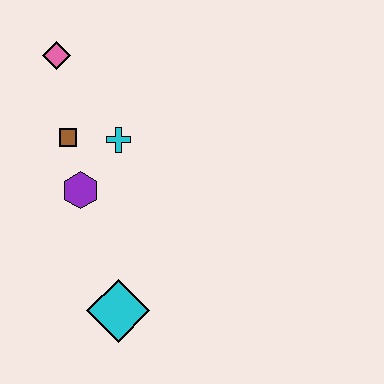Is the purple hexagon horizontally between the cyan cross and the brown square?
Yes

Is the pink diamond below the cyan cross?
No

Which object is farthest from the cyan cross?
The cyan diamond is farthest from the cyan cross.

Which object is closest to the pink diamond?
The brown square is closest to the pink diamond.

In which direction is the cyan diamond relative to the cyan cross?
The cyan diamond is below the cyan cross.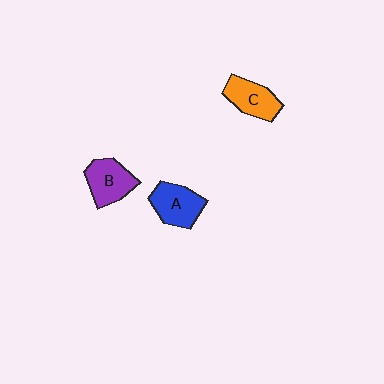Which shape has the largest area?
Shape A (blue).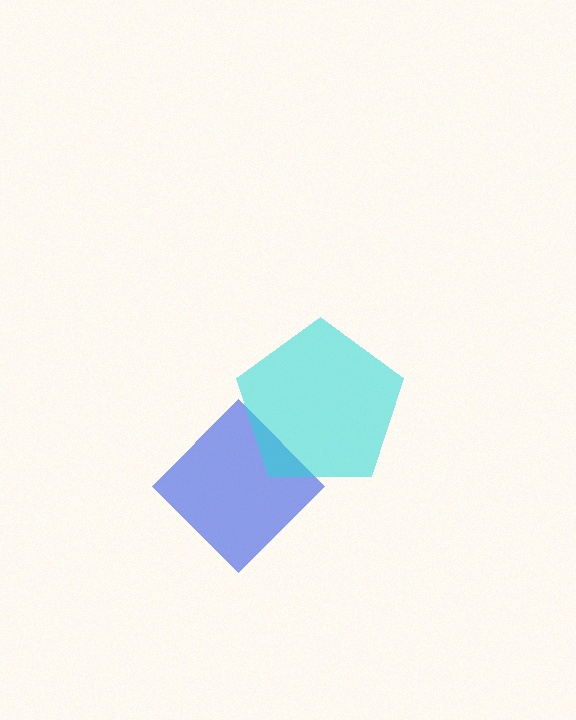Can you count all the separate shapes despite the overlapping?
Yes, there are 2 separate shapes.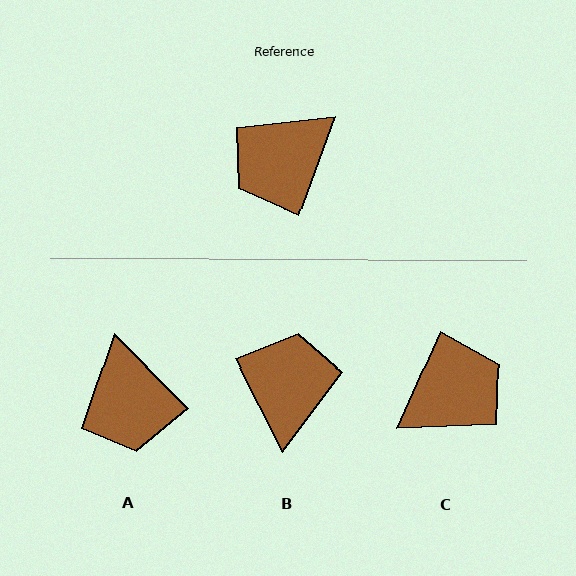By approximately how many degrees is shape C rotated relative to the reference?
Approximately 176 degrees counter-clockwise.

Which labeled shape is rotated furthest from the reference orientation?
C, about 176 degrees away.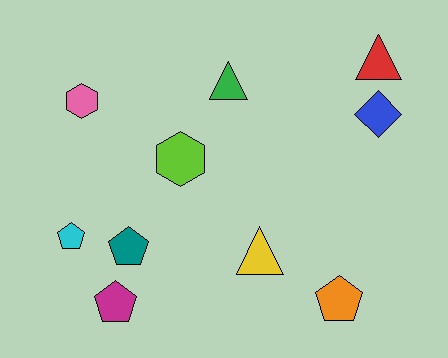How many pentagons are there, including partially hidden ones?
There are 4 pentagons.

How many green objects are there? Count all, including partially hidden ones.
There is 1 green object.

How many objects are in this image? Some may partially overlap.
There are 10 objects.